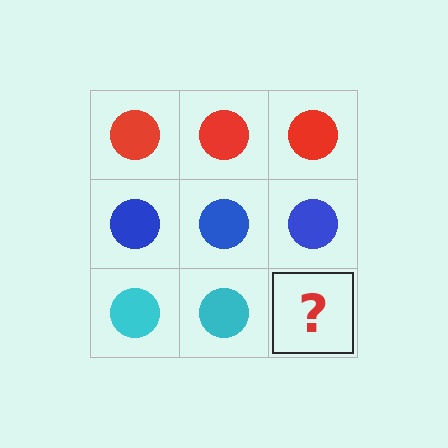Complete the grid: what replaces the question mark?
The question mark should be replaced with a cyan circle.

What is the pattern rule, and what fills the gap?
The rule is that each row has a consistent color. The gap should be filled with a cyan circle.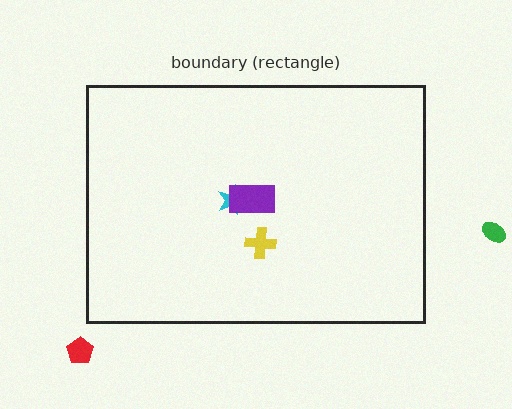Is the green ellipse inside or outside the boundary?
Outside.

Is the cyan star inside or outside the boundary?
Inside.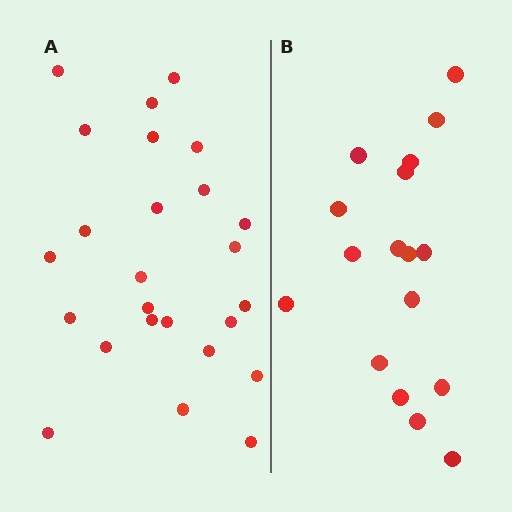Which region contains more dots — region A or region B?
Region A (the left region) has more dots.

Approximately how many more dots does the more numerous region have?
Region A has roughly 8 or so more dots than region B.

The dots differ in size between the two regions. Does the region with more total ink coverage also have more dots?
No. Region B has more total ink coverage because its dots are larger, but region A actually contains more individual dots. Total area can be misleading — the number of items is what matters here.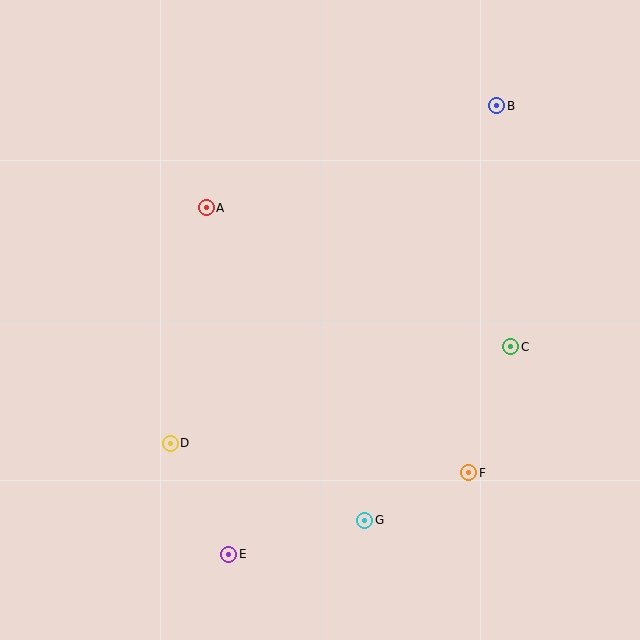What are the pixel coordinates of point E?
Point E is at (229, 554).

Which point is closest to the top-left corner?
Point A is closest to the top-left corner.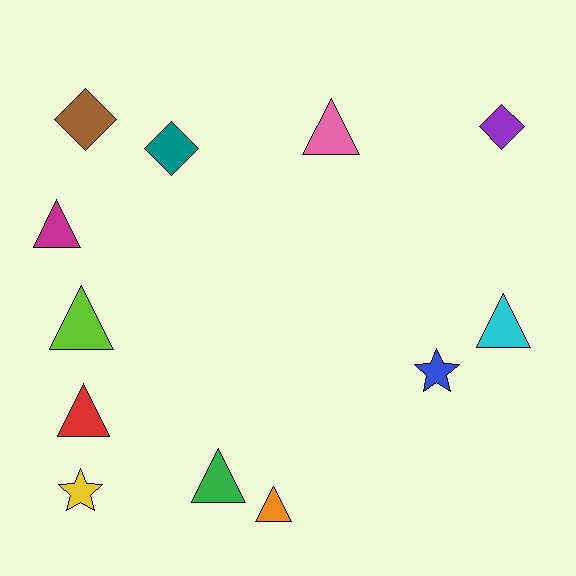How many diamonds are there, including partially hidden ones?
There are 3 diamonds.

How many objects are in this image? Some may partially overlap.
There are 12 objects.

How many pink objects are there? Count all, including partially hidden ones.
There is 1 pink object.